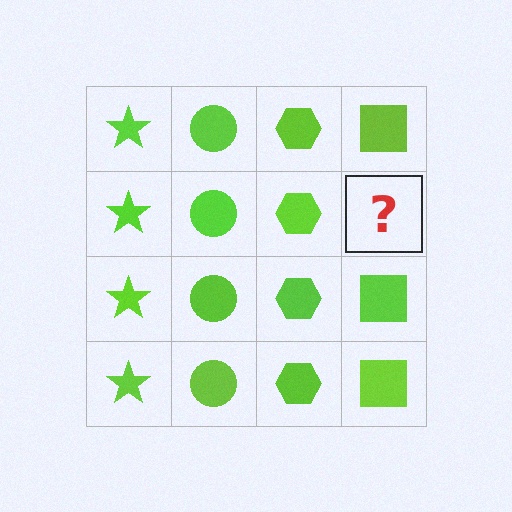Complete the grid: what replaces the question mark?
The question mark should be replaced with a lime square.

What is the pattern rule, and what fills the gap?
The rule is that each column has a consistent shape. The gap should be filled with a lime square.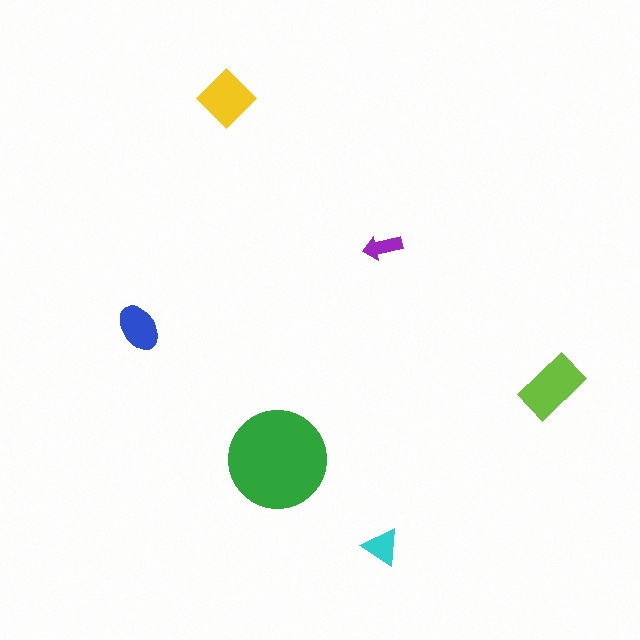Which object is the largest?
The green circle.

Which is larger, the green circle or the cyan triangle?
The green circle.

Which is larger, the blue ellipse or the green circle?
The green circle.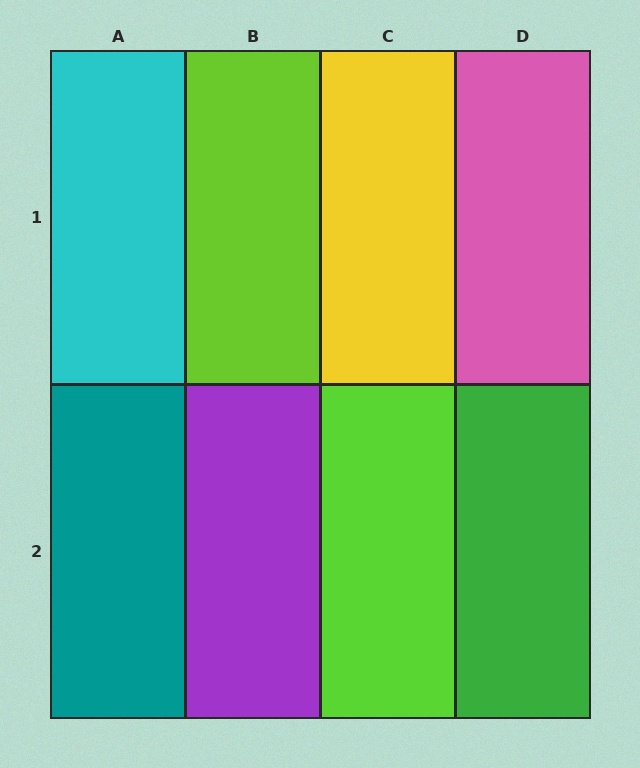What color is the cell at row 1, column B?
Lime.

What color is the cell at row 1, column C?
Yellow.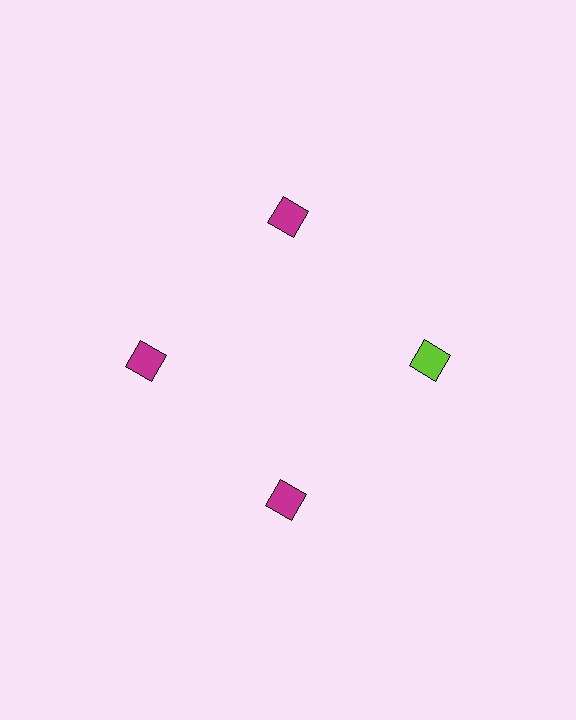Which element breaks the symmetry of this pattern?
The lime diamond at roughly the 3 o'clock position breaks the symmetry. All other shapes are magenta diamonds.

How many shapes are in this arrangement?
There are 4 shapes arranged in a ring pattern.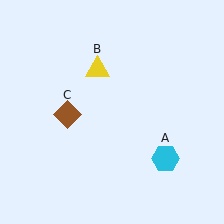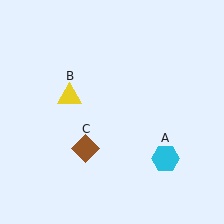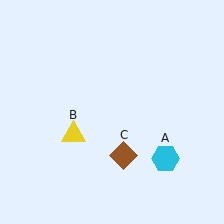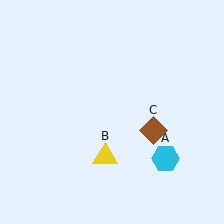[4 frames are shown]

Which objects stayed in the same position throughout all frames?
Cyan hexagon (object A) remained stationary.